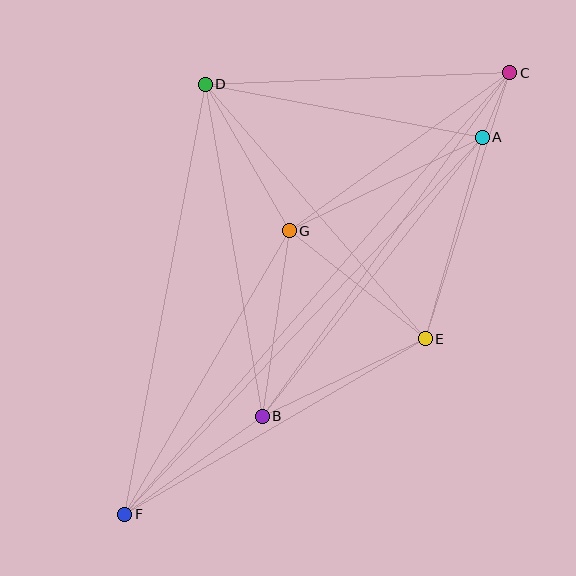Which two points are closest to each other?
Points A and C are closest to each other.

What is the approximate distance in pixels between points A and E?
The distance between A and E is approximately 210 pixels.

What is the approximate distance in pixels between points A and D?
The distance between A and D is approximately 282 pixels.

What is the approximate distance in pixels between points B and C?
The distance between B and C is approximately 424 pixels.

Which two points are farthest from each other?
Points C and F are farthest from each other.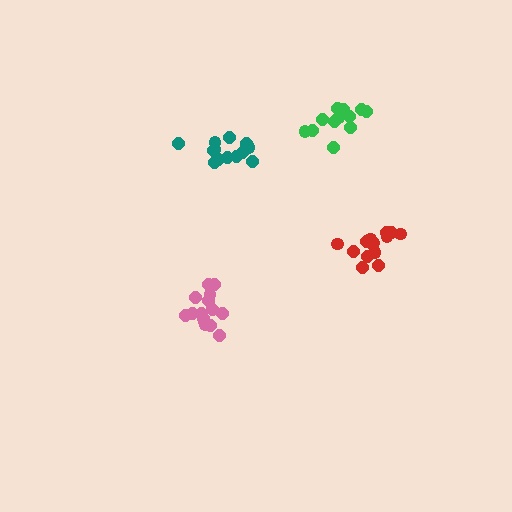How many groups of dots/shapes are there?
There are 4 groups.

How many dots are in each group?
Group 1: 13 dots, Group 2: 15 dots, Group 3: 14 dots, Group 4: 12 dots (54 total).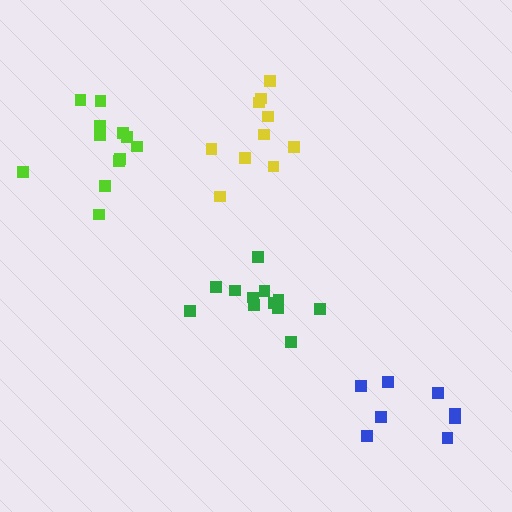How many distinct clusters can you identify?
There are 4 distinct clusters.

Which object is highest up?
The yellow cluster is topmost.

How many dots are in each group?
Group 1: 8 dots, Group 2: 12 dots, Group 3: 12 dots, Group 4: 10 dots (42 total).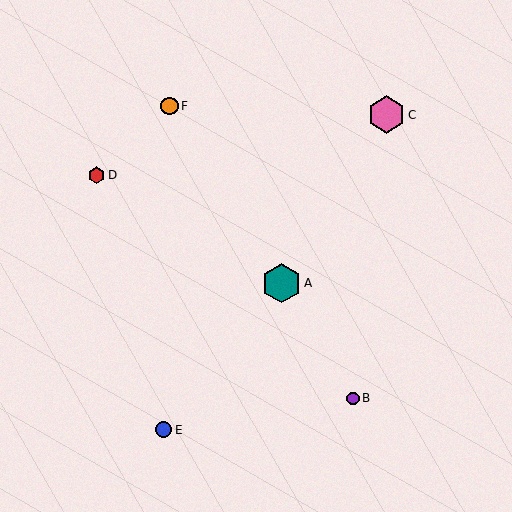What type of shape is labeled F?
Shape F is an orange circle.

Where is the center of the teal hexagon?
The center of the teal hexagon is at (282, 283).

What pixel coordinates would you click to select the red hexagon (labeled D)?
Click at (97, 175) to select the red hexagon D.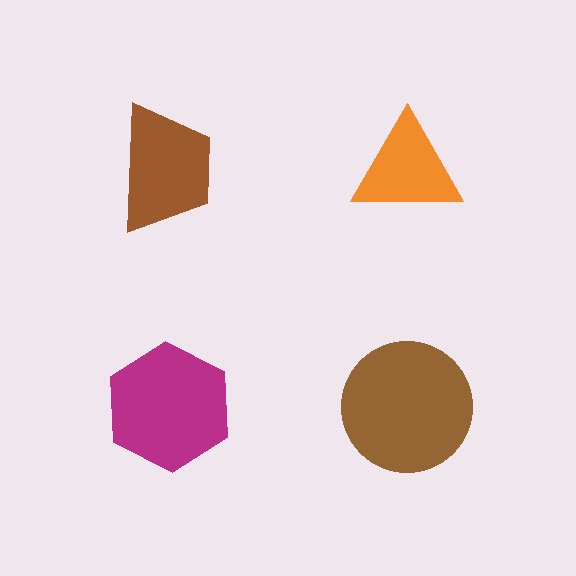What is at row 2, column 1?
A magenta hexagon.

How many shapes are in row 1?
2 shapes.